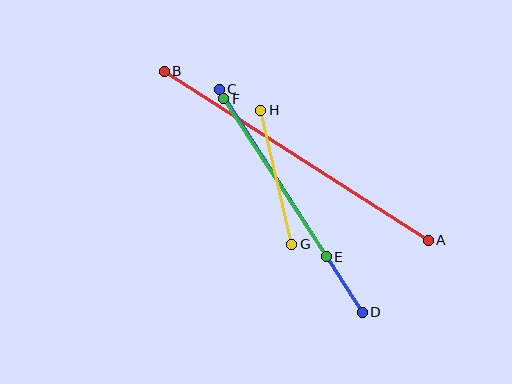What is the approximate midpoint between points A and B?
The midpoint is at approximately (296, 156) pixels.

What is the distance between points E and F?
The distance is approximately 188 pixels.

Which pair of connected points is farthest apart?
Points A and B are farthest apart.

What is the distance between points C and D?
The distance is approximately 265 pixels.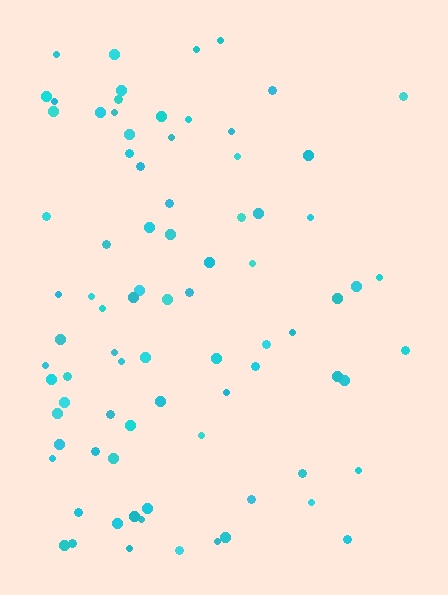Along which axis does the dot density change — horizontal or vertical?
Horizontal.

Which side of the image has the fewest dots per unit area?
The right.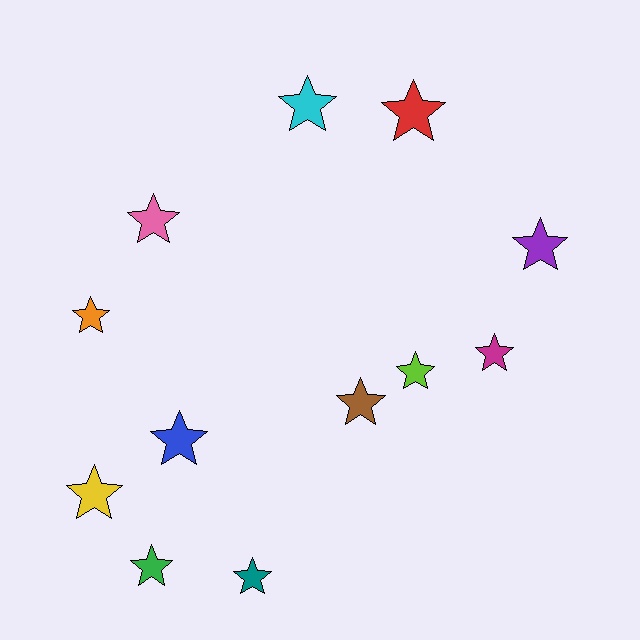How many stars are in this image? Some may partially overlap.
There are 12 stars.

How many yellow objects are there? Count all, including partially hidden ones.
There is 1 yellow object.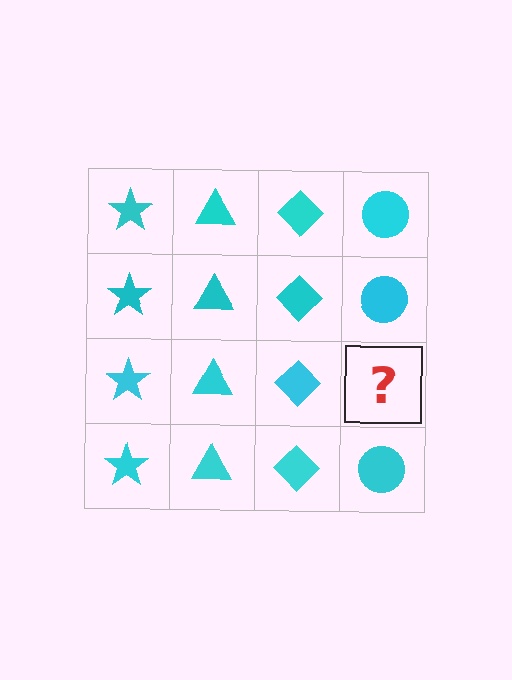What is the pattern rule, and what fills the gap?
The rule is that each column has a consistent shape. The gap should be filled with a cyan circle.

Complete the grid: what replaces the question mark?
The question mark should be replaced with a cyan circle.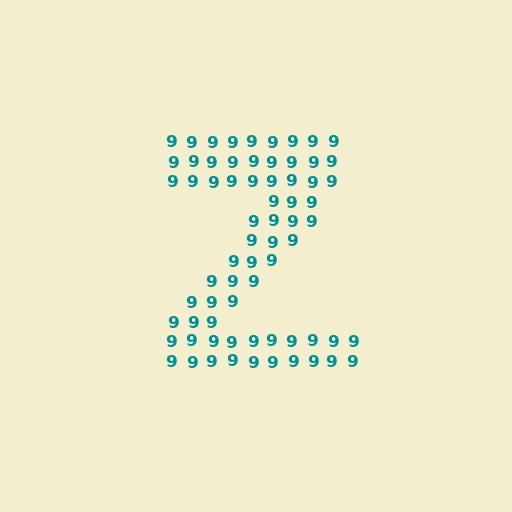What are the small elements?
The small elements are digit 9's.